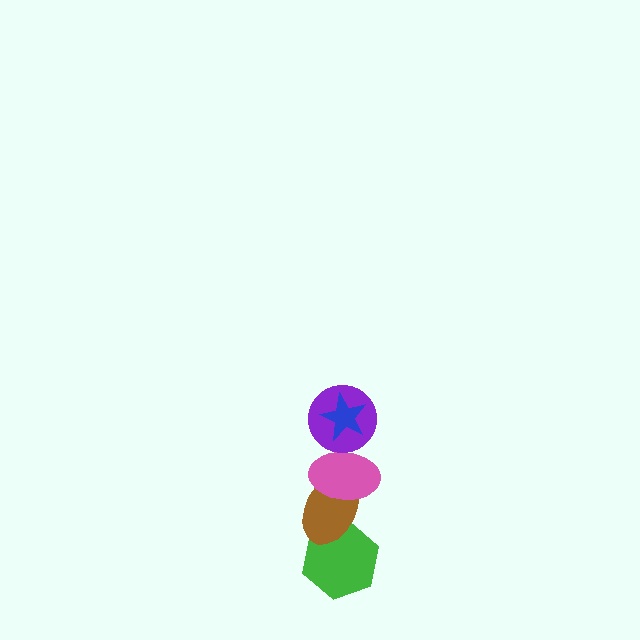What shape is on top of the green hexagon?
The brown ellipse is on top of the green hexagon.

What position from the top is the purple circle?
The purple circle is 2nd from the top.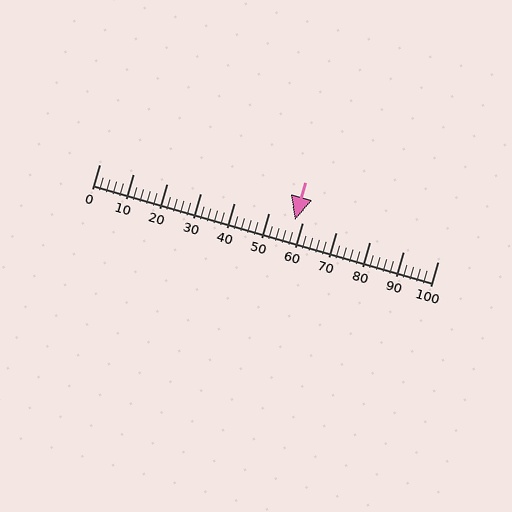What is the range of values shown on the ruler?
The ruler shows values from 0 to 100.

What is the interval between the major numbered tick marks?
The major tick marks are spaced 10 units apart.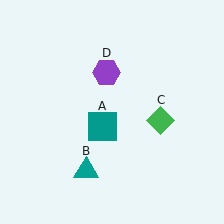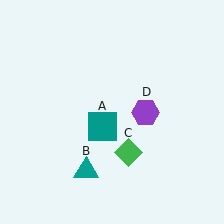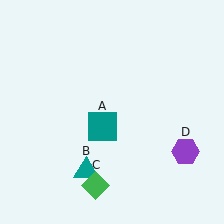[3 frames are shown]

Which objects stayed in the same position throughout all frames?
Teal square (object A) and teal triangle (object B) remained stationary.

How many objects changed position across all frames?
2 objects changed position: green diamond (object C), purple hexagon (object D).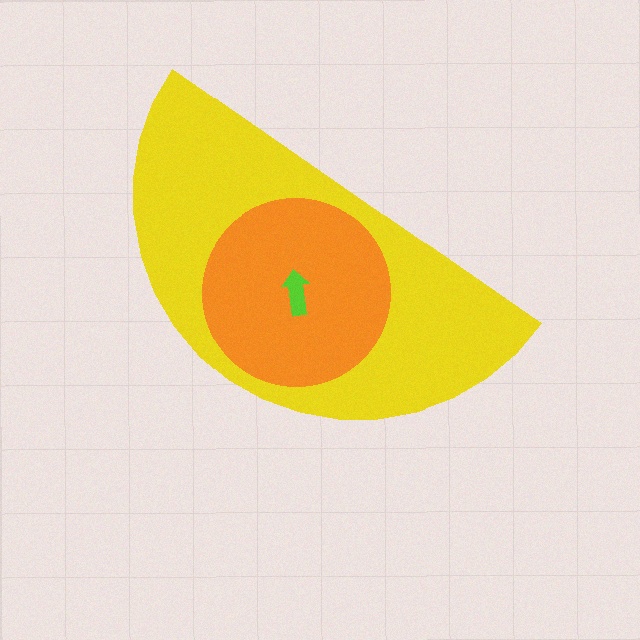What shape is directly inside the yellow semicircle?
The orange circle.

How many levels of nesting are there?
3.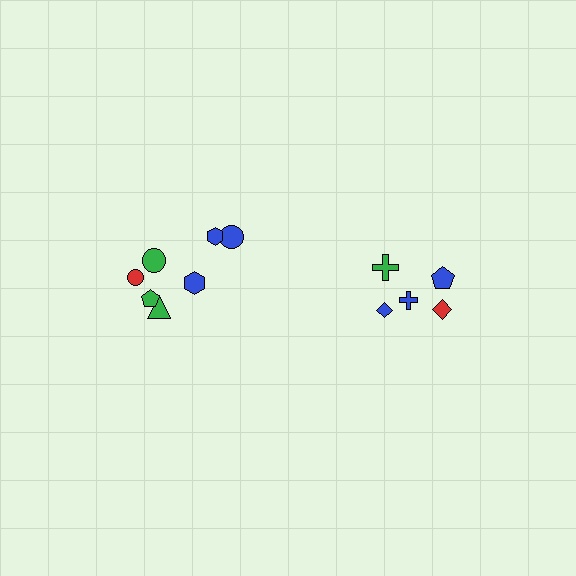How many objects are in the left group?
There are 7 objects.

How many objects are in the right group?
There are 5 objects.